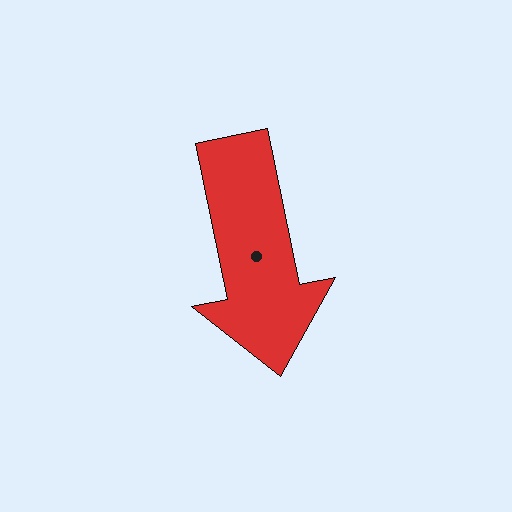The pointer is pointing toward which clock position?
Roughly 6 o'clock.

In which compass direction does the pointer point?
South.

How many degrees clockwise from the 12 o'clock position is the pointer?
Approximately 168 degrees.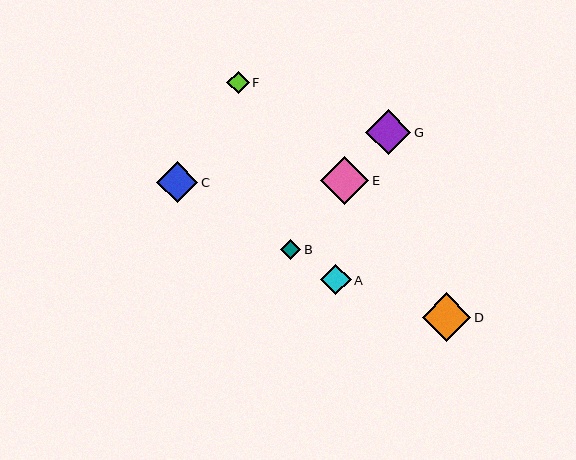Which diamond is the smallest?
Diamond B is the smallest with a size of approximately 20 pixels.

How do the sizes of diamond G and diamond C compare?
Diamond G and diamond C are approximately the same size.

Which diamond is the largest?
Diamond D is the largest with a size of approximately 49 pixels.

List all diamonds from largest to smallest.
From largest to smallest: D, E, G, C, A, F, B.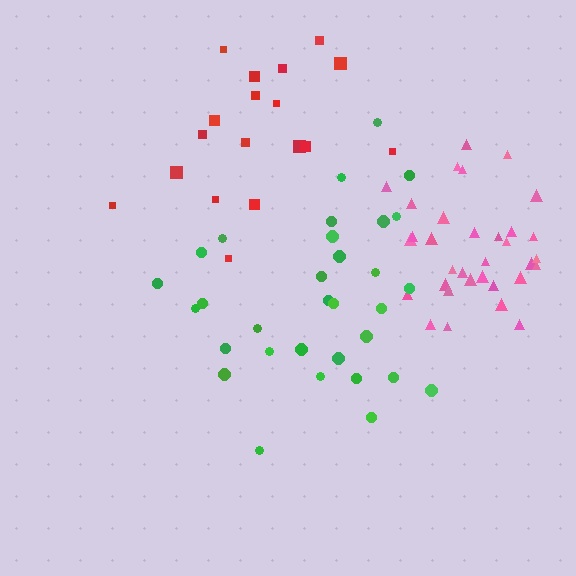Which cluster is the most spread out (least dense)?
Red.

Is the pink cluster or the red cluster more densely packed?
Pink.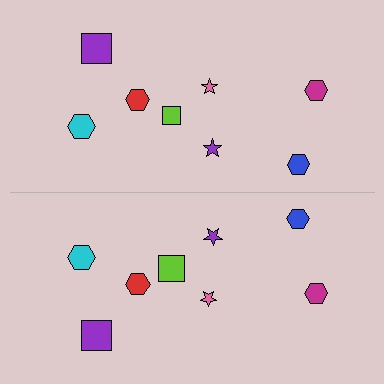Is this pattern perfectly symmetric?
No, the pattern is not perfectly symmetric. The lime square on the bottom side has a different size than its mirror counterpart.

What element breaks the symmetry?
The lime square on the bottom side has a different size than its mirror counterpart.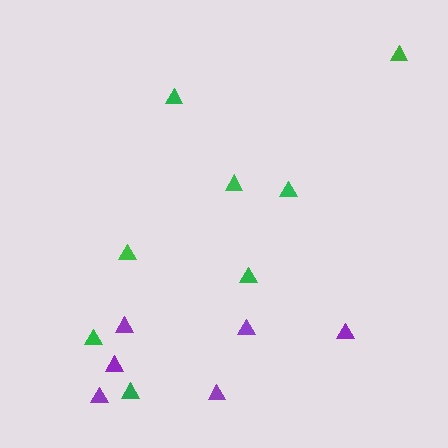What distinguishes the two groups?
There are 2 groups: one group of purple triangles (6) and one group of green triangles (8).